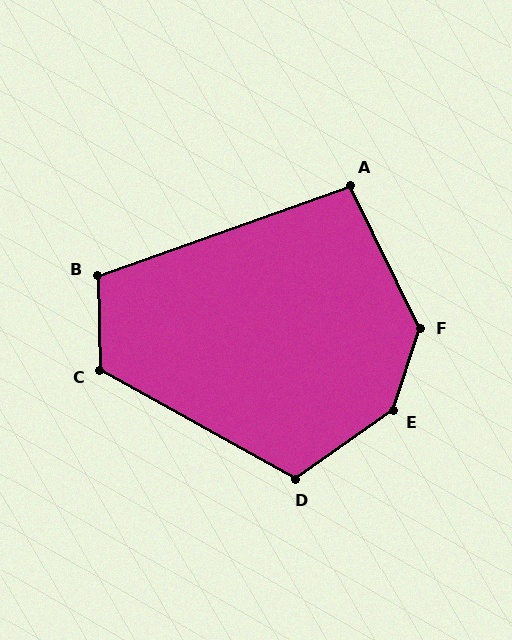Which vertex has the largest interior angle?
E, at approximately 143 degrees.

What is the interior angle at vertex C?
Approximately 120 degrees (obtuse).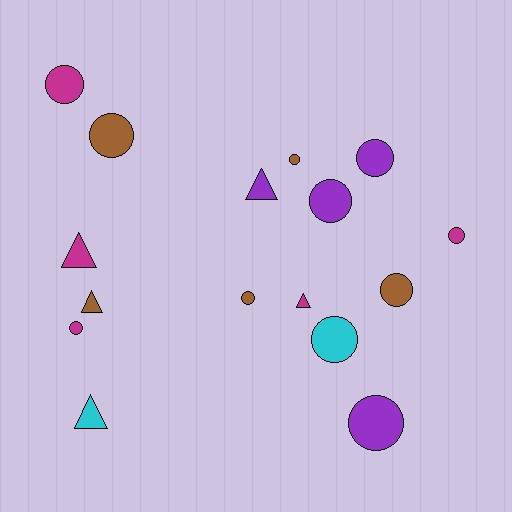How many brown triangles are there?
There is 1 brown triangle.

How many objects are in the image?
There are 16 objects.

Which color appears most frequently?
Magenta, with 5 objects.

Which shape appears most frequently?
Circle, with 11 objects.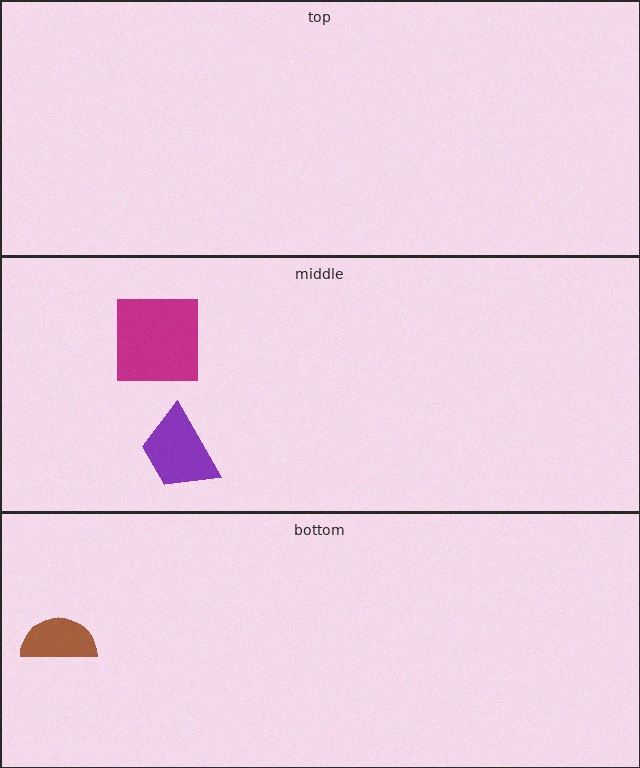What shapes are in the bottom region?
The brown semicircle.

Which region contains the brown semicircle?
The bottom region.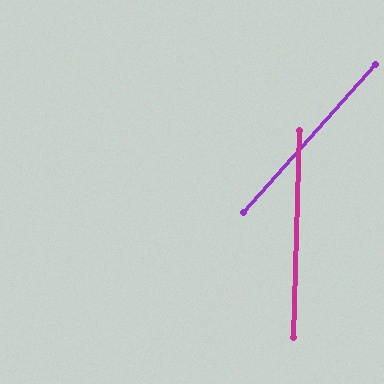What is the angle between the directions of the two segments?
Approximately 40 degrees.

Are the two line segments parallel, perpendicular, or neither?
Neither parallel nor perpendicular — they differ by about 40°.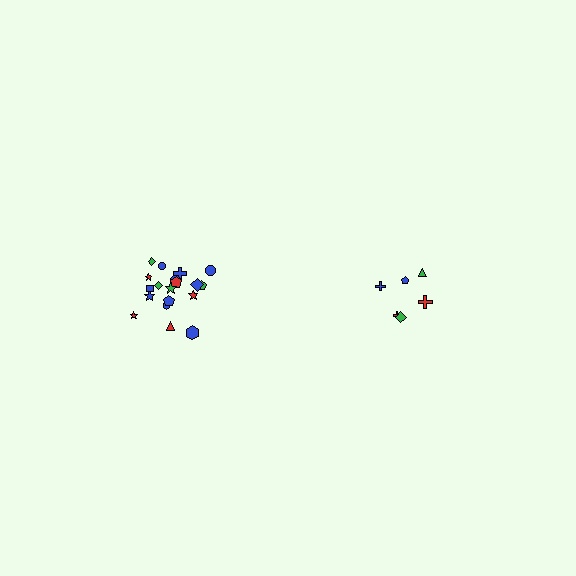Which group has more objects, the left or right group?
The left group.